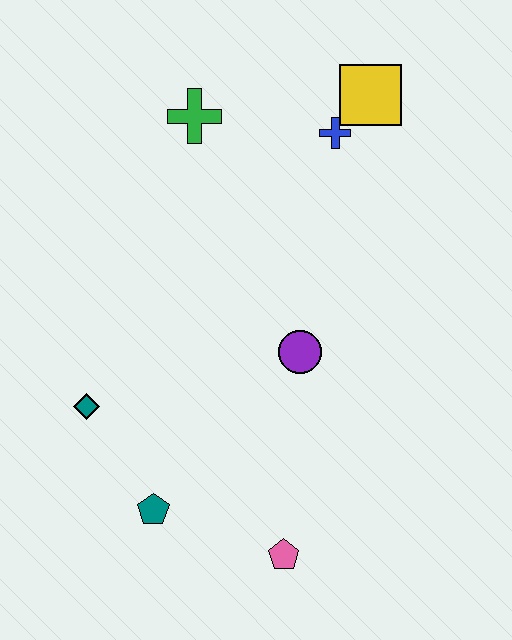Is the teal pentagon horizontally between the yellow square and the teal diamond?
Yes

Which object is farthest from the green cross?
The pink pentagon is farthest from the green cross.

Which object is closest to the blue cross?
The yellow square is closest to the blue cross.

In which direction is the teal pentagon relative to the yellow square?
The teal pentagon is below the yellow square.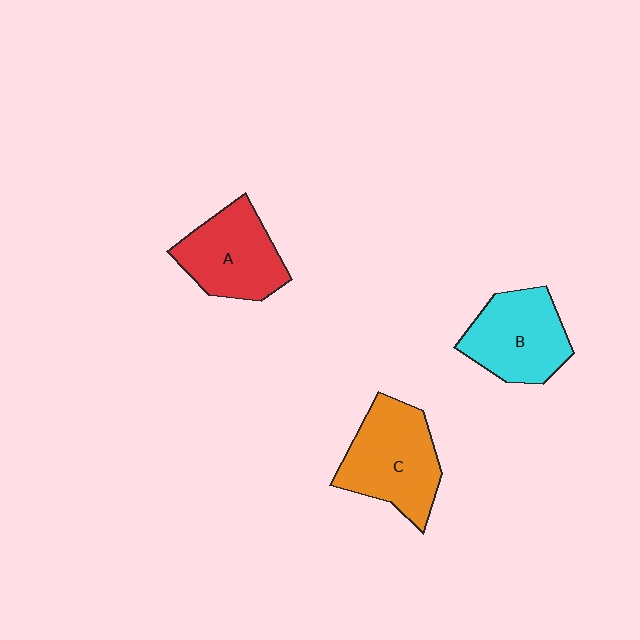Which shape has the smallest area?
Shape A (red).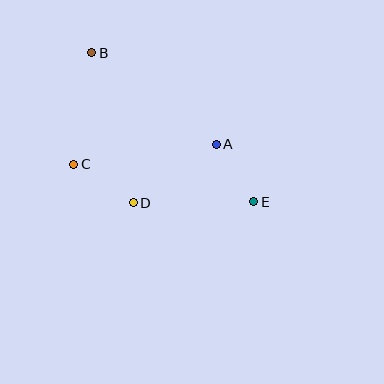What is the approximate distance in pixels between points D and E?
The distance between D and E is approximately 120 pixels.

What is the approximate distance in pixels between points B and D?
The distance between B and D is approximately 155 pixels.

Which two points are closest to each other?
Points A and E are closest to each other.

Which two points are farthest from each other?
Points B and E are farthest from each other.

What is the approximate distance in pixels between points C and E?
The distance between C and E is approximately 184 pixels.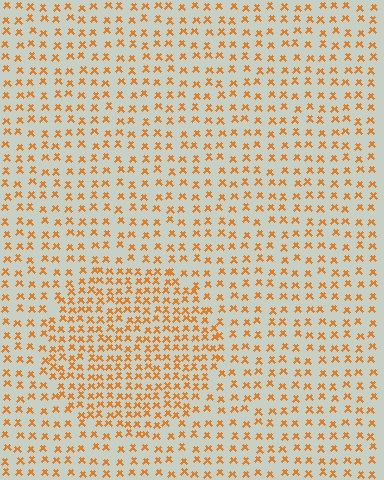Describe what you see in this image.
The image contains small orange elements arranged at two different densities. A circle-shaped region is visible where the elements are more densely packed than the surrounding area.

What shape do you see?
I see a circle.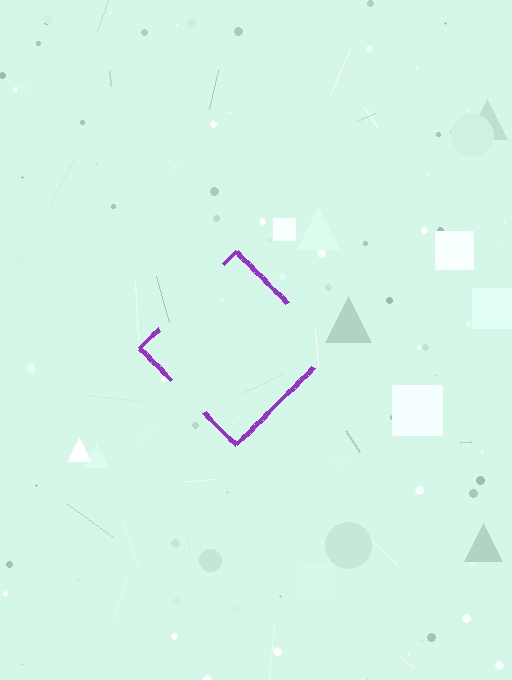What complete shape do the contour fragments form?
The contour fragments form a diamond.